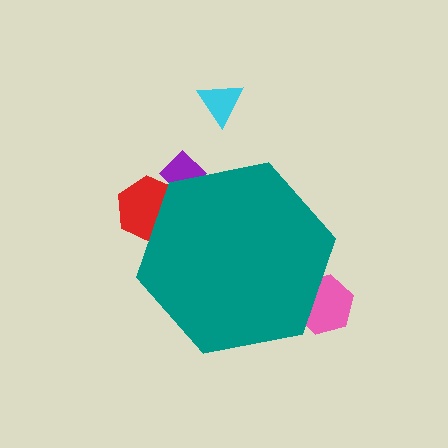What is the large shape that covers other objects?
A teal hexagon.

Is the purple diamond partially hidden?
Yes, the purple diamond is partially hidden behind the teal hexagon.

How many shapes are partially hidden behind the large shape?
3 shapes are partially hidden.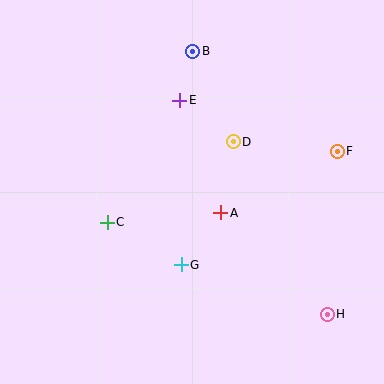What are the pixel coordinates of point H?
Point H is at (327, 314).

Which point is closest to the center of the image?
Point A at (221, 213) is closest to the center.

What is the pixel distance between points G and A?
The distance between G and A is 65 pixels.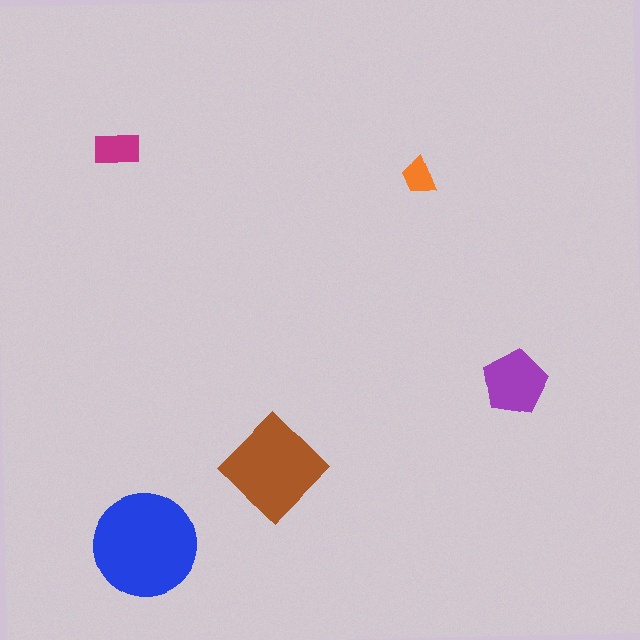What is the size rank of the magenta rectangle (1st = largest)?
4th.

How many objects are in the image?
There are 5 objects in the image.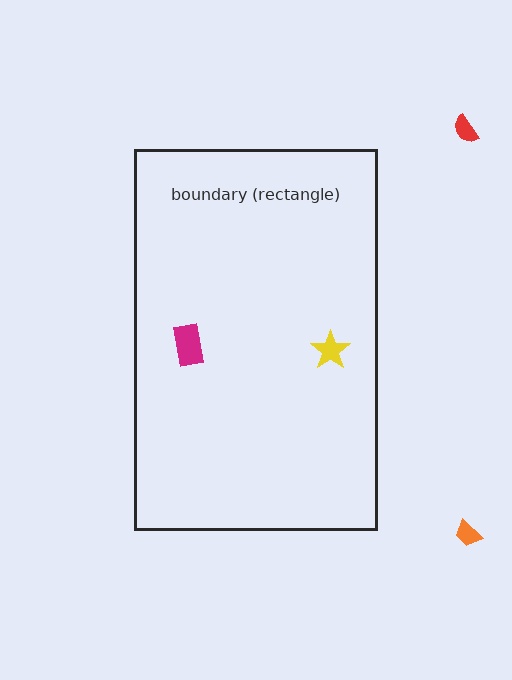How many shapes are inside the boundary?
2 inside, 2 outside.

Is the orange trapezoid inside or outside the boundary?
Outside.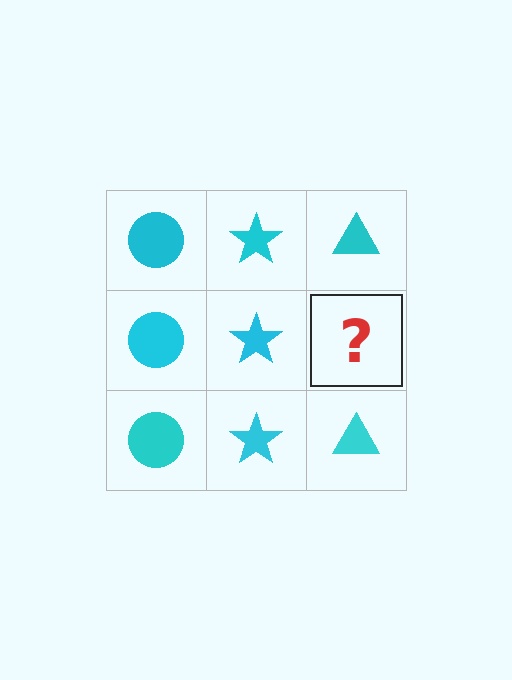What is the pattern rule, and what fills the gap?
The rule is that each column has a consistent shape. The gap should be filled with a cyan triangle.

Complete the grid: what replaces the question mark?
The question mark should be replaced with a cyan triangle.